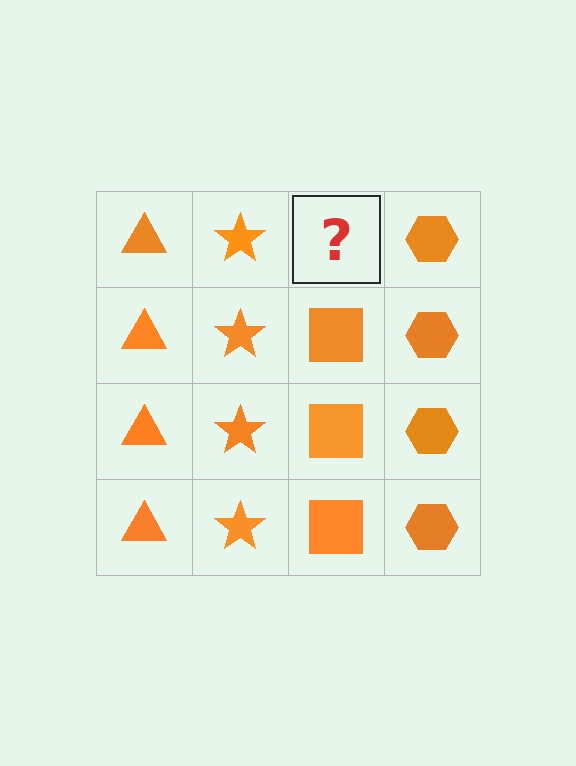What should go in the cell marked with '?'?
The missing cell should contain an orange square.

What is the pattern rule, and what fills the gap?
The rule is that each column has a consistent shape. The gap should be filled with an orange square.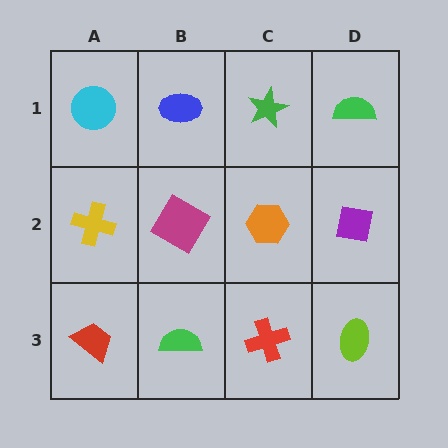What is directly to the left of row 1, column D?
A green star.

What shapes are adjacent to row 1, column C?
An orange hexagon (row 2, column C), a blue ellipse (row 1, column B), a green semicircle (row 1, column D).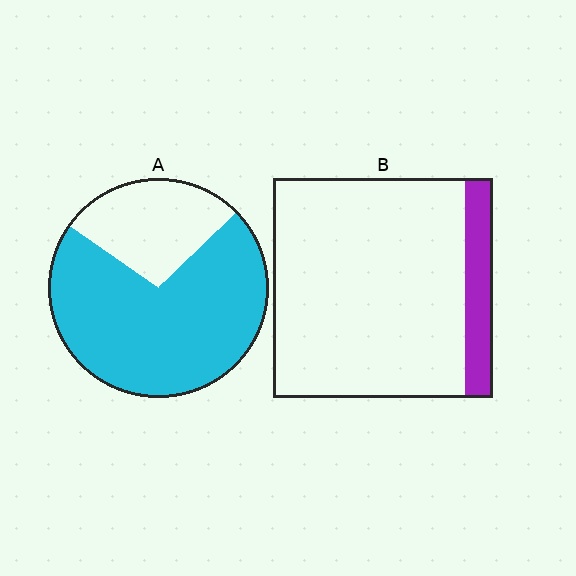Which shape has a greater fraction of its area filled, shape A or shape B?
Shape A.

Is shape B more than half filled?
No.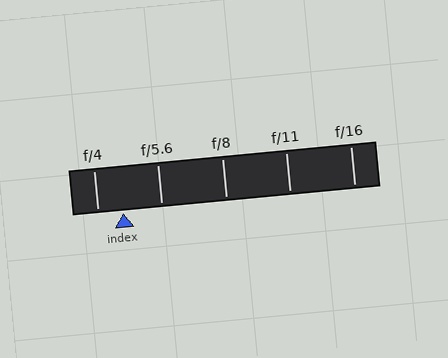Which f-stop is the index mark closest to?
The index mark is closest to f/4.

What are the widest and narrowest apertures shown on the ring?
The widest aperture shown is f/4 and the narrowest is f/16.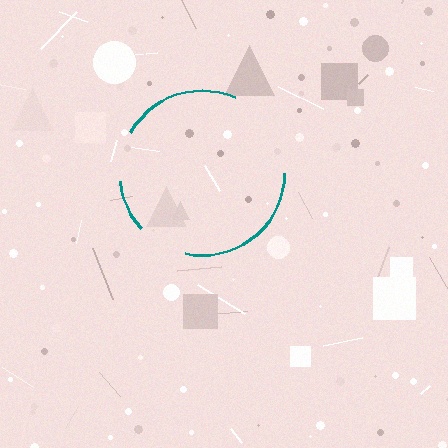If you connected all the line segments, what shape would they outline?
They would outline a circle.